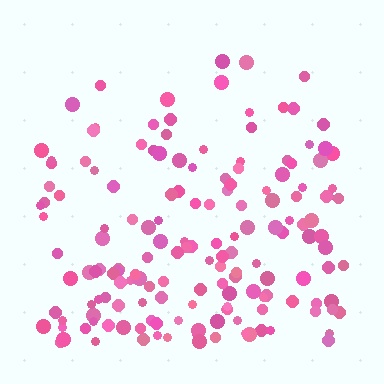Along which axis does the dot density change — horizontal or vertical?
Vertical.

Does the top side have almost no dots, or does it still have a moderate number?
Still a moderate number, just noticeably fewer than the bottom.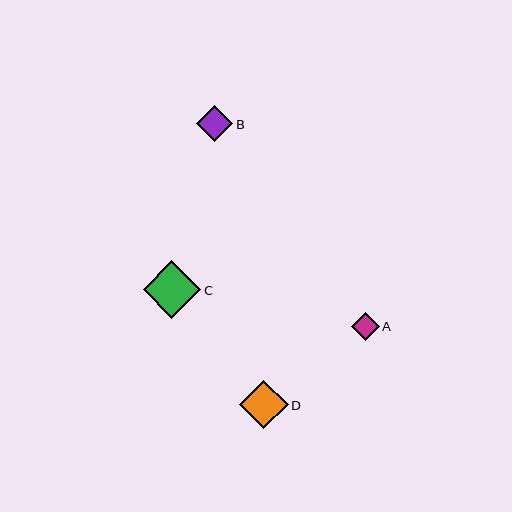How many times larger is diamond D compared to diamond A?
Diamond D is approximately 1.8 times the size of diamond A.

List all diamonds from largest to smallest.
From largest to smallest: C, D, B, A.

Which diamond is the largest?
Diamond C is the largest with a size of approximately 58 pixels.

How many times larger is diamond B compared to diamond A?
Diamond B is approximately 1.3 times the size of diamond A.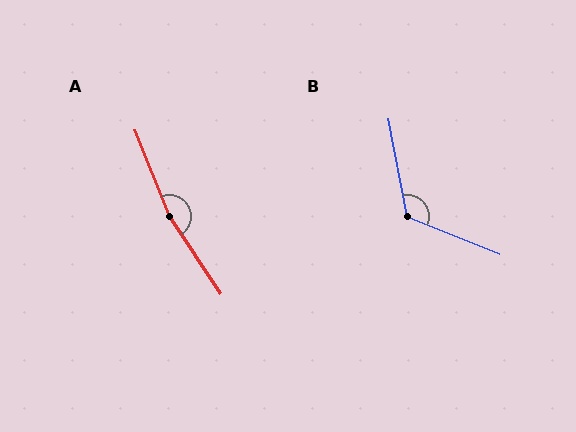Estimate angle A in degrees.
Approximately 168 degrees.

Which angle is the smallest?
B, at approximately 123 degrees.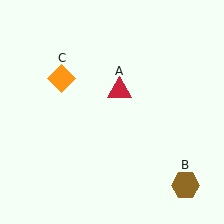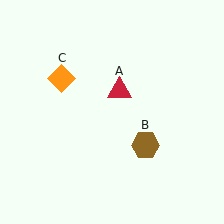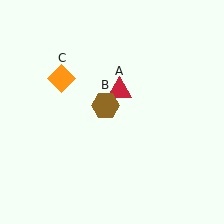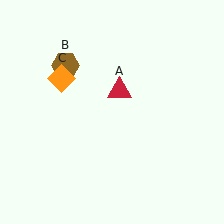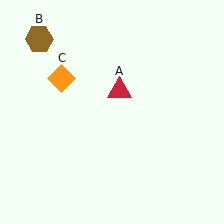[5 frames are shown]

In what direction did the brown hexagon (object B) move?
The brown hexagon (object B) moved up and to the left.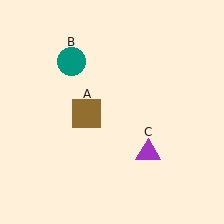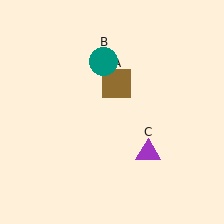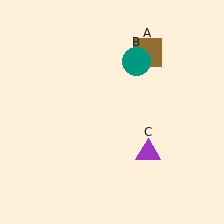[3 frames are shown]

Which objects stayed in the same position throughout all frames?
Purple triangle (object C) remained stationary.